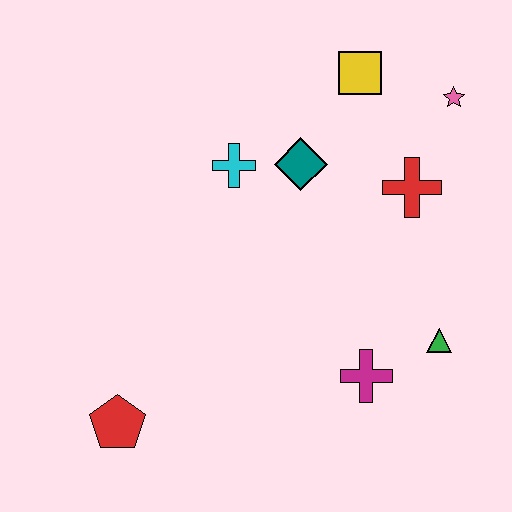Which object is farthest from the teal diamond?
The red pentagon is farthest from the teal diamond.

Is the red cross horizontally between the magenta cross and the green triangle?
Yes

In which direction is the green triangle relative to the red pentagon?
The green triangle is to the right of the red pentagon.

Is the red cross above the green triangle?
Yes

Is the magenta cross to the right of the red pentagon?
Yes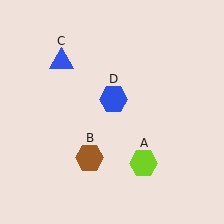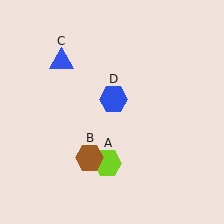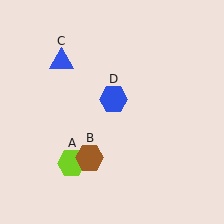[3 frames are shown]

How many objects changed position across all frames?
1 object changed position: lime hexagon (object A).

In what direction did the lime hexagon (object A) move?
The lime hexagon (object A) moved left.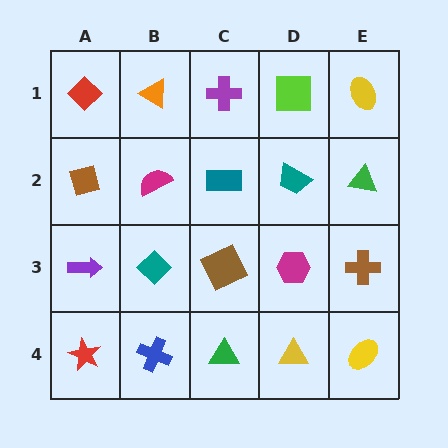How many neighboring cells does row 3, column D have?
4.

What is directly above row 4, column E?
A brown cross.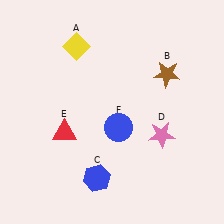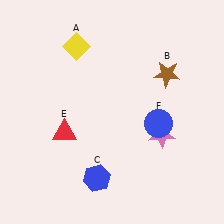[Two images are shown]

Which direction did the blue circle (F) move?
The blue circle (F) moved right.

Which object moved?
The blue circle (F) moved right.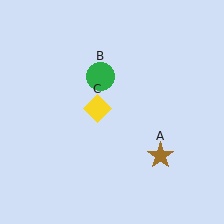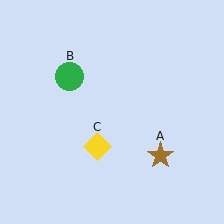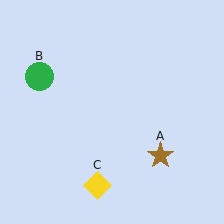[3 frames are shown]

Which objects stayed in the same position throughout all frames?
Brown star (object A) remained stationary.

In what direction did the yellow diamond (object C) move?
The yellow diamond (object C) moved down.